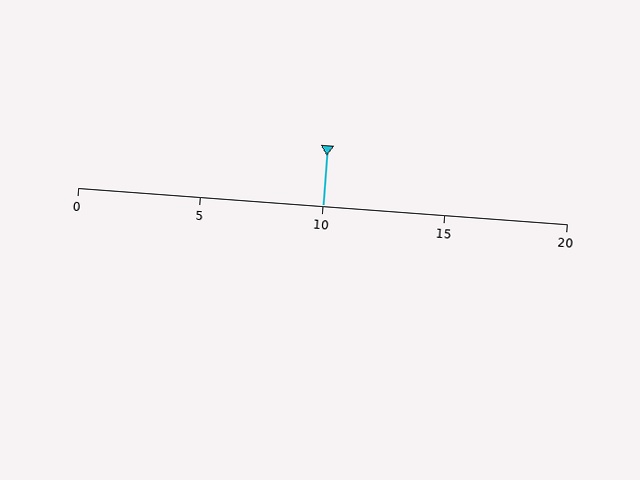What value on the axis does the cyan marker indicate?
The marker indicates approximately 10.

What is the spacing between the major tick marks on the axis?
The major ticks are spaced 5 apart.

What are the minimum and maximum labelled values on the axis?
The axis runs from 0 to 20.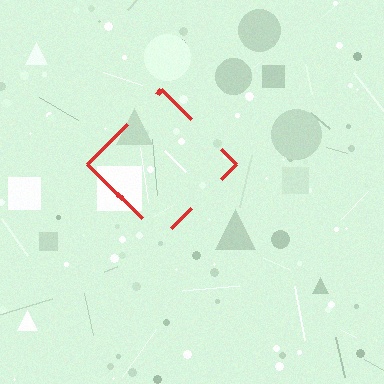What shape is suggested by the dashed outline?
The dashed outline suggests a diamond.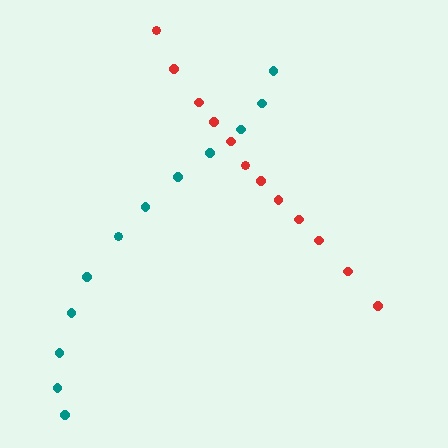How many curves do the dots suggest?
There are 2 distinct paths.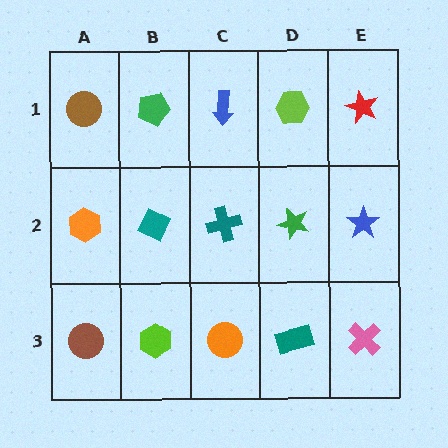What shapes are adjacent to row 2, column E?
A red star (row 1, column E), a pink cross (row 3, column E), a green star (row 2, column D).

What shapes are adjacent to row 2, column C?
A blue arrow (row 1, column C), an orange circle (row 3, column C), a teal diamond (row 2, column B), a green star (row 2, column D).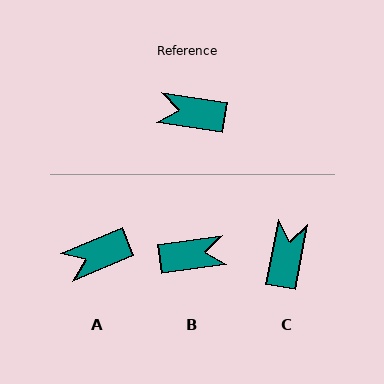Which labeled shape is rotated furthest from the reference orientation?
B, about 163 degrees away.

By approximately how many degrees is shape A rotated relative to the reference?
Approximately 31 degrees counter-clockwise.